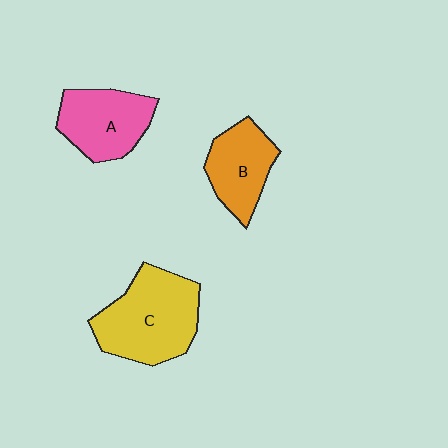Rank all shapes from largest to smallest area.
From largest to smallest: C (yellow), A (pink), B (orange).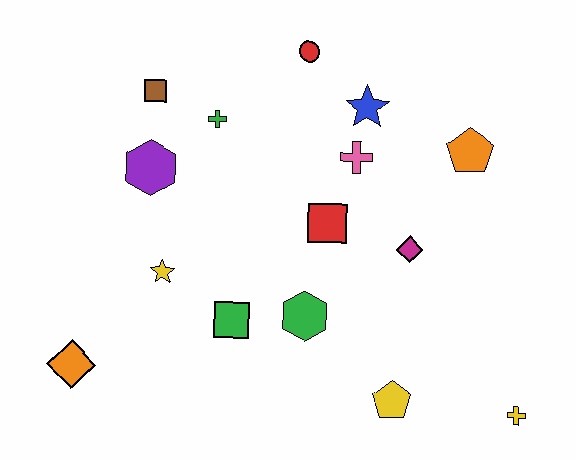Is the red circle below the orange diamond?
No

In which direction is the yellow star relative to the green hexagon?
The yellow star is to the left of the green hexagon.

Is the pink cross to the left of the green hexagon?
No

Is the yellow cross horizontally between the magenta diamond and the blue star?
No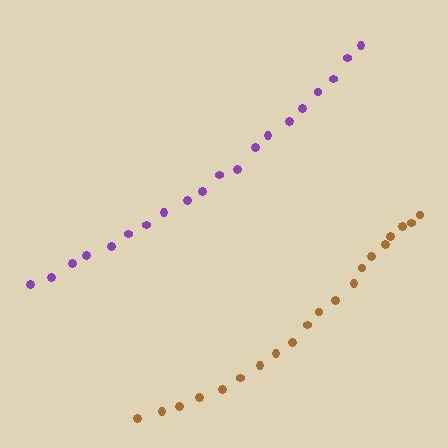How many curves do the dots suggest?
There are 2 distinct paths.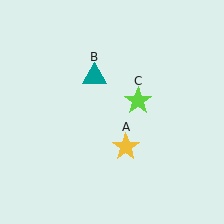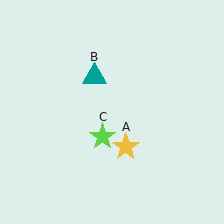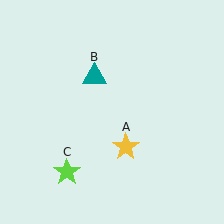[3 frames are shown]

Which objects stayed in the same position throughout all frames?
Yellow star (object A) and teal triangle (object B) remained stationary.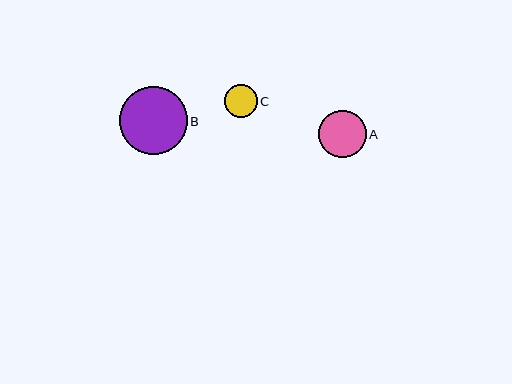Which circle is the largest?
Circle B is the largest with a size of approximately 68 pixels.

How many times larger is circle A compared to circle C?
Circle A is approximately 1.4 times the size of circle C.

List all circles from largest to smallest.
From largest to smallest: B, A, C.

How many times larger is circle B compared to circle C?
Circle B is approximately 2.0 times the size of circle C.